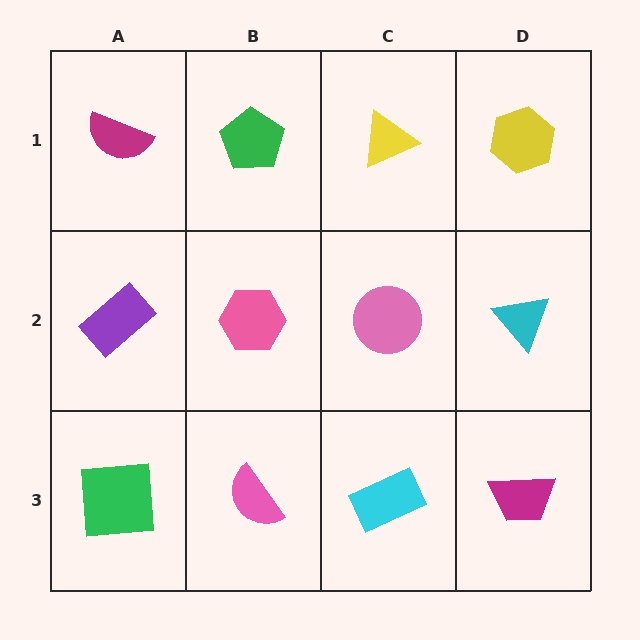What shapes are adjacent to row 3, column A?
A purple rectangle (row 2, column A), a pink semicircle (row 3, column B).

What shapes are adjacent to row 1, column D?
A cyan triangle (row 2, column D), a yellow triangle (row 1, column C).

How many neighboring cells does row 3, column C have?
3.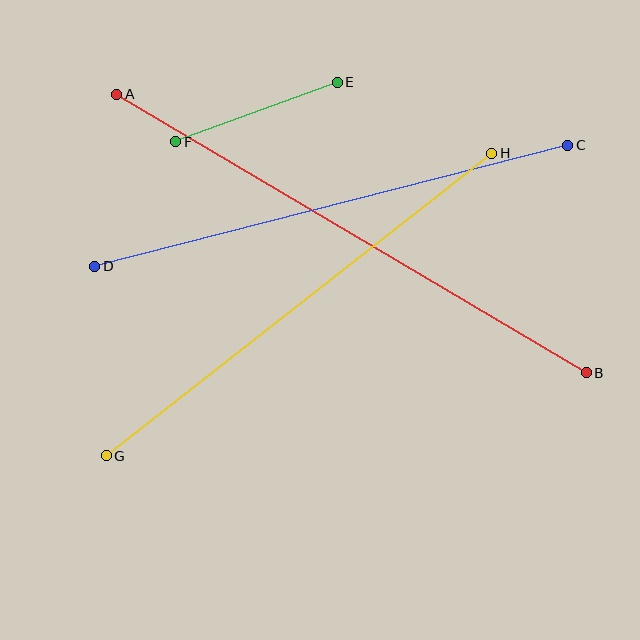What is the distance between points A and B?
The distance is approximately 546 pixels.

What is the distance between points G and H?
The distance is approximately 490 pixels.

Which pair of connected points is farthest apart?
Points A and B are farthest apart.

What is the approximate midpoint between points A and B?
The midpoint is at approximately (351, 233) pixels.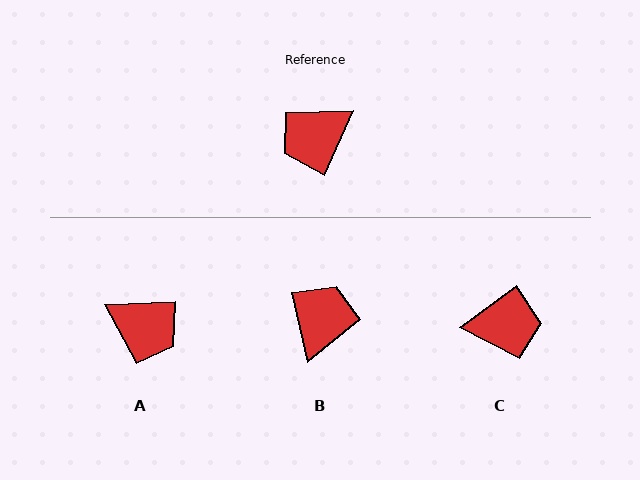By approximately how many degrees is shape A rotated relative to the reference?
Approximately 116 degrees counter-clockwise.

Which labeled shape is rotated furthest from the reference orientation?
C, about 150 degrees away.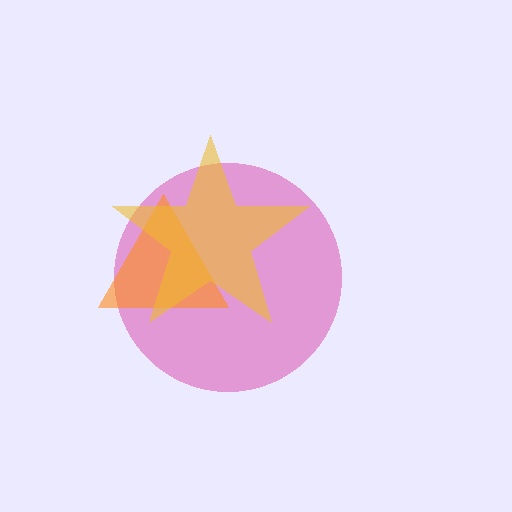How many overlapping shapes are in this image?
There are 3 overlapping shapes in the image.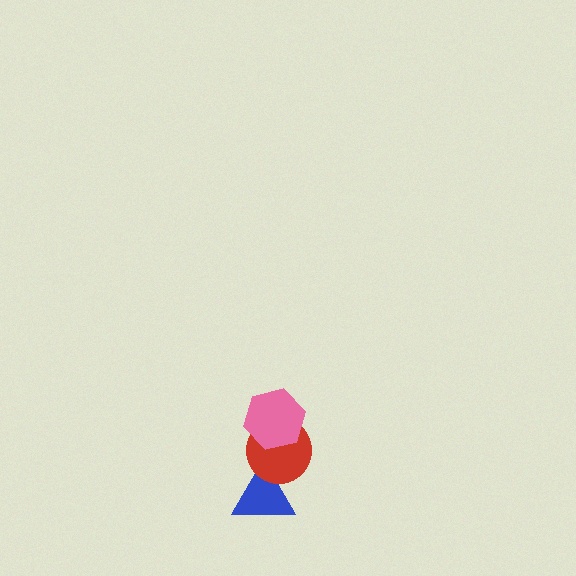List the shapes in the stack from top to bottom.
From top to bottom: the pink hexagon, the red circle, the blue triangle.